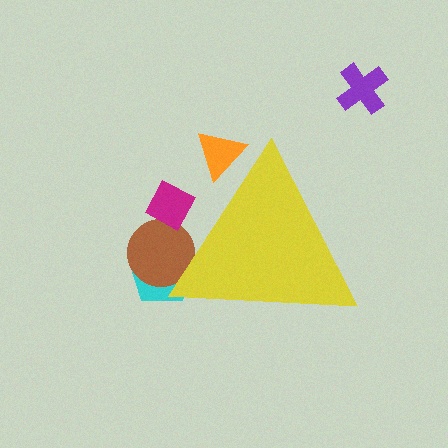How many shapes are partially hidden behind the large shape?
4 shapes are partially hidden.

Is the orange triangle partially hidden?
Yes, the orange triangle is partially hidden behind the yellow triangle.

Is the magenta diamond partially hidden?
Yes, the magenta diamond is partially hidden behind the yellow triangle.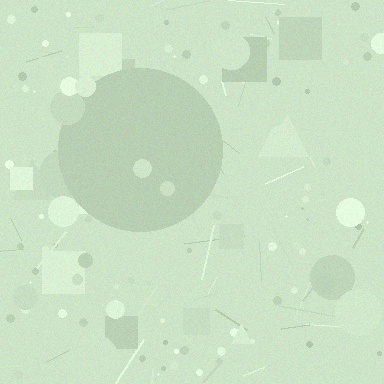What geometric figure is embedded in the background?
A circle is embedded in the background.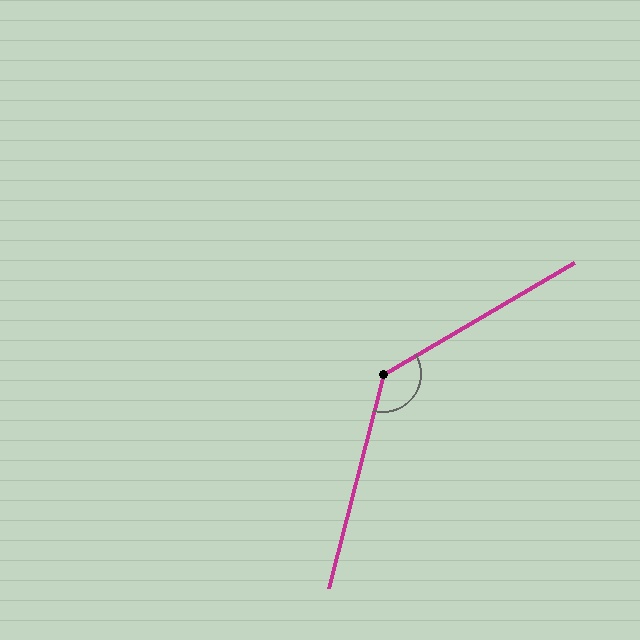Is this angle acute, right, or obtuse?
It is obtuse.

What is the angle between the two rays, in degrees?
Approximately 134 degrees.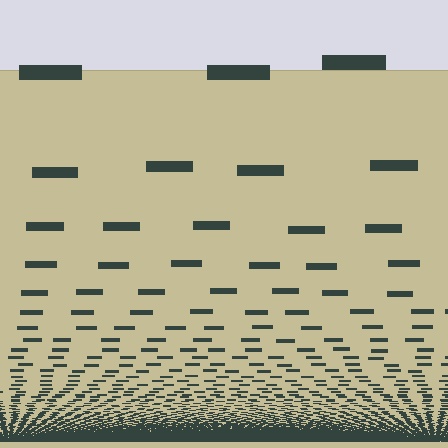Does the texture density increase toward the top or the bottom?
Density increases toward the bottom.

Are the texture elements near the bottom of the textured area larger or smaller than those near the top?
Smaller. The gradient is inverted — elements near the bottom are smaller and denser.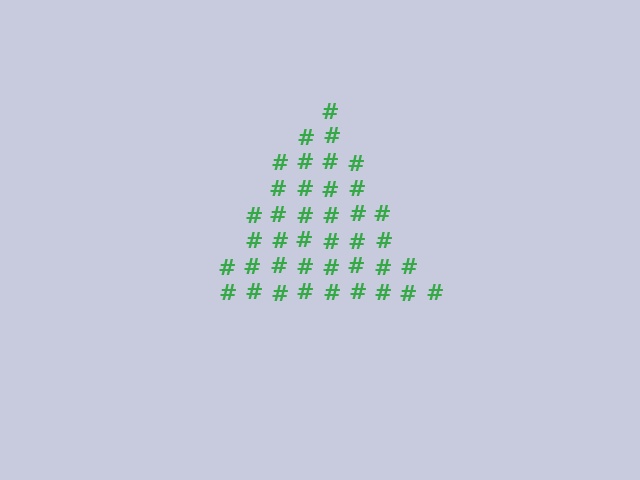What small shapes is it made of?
It is made of small hash symbols.